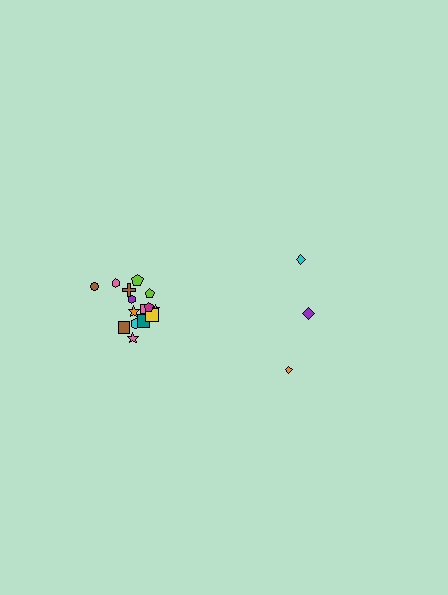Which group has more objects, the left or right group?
The left group.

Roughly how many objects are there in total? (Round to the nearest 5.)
Roughly 20 objects in total.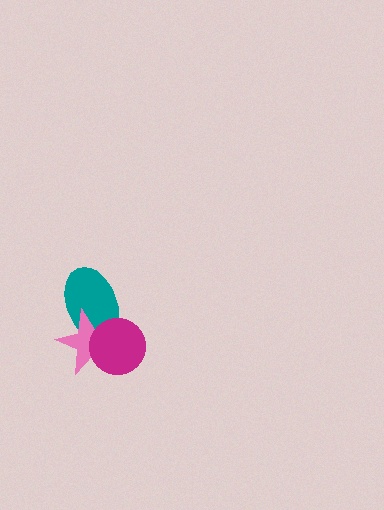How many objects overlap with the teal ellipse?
2 objects overlap with the teal ellipse.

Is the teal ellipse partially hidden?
Yes, it is partially covered by another shape.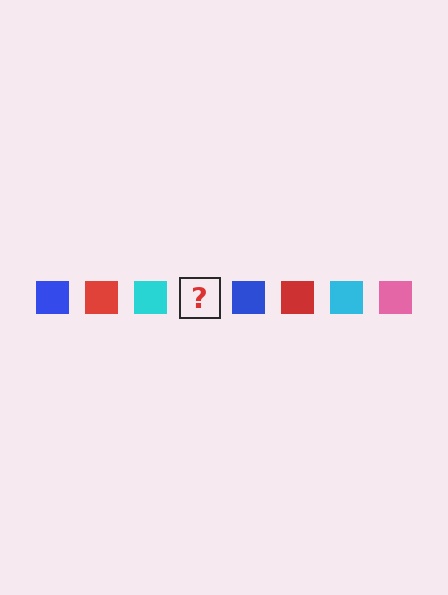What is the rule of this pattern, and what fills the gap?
The rule is that the pattern cycles through blue, red, cyan, pink squares. The gap should be filled with a pink square.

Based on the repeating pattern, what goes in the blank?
The blank should be a pink square.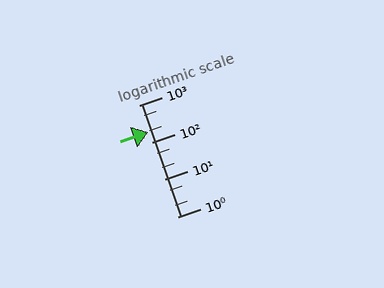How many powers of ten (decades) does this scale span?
The scale spans 3 decades, from 1 to 1000.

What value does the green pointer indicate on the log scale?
The pointer indicates approximately 190.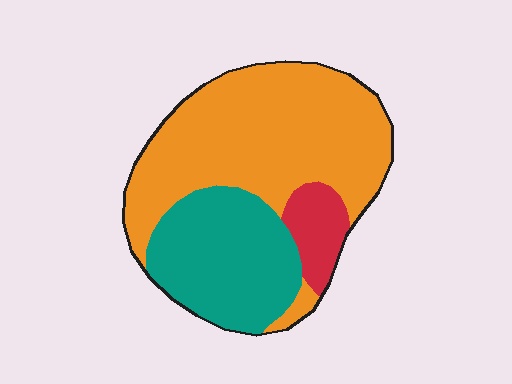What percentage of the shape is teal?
Teal takes up about one third (1/3) of the shape.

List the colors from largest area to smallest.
From largest to smallest: orange, teal, red.